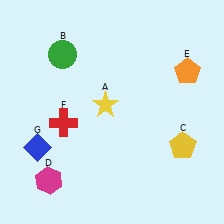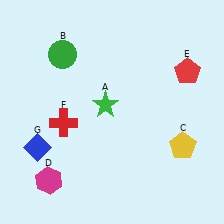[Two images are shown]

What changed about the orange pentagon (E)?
In Image 1, E is orange. In Image 2, it changed to red.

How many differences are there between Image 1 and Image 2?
There are 2 differences between the two images.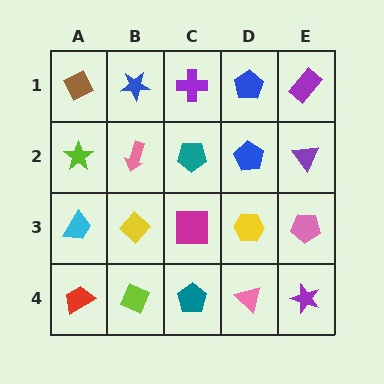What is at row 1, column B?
A blue star.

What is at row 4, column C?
A teal pentagon.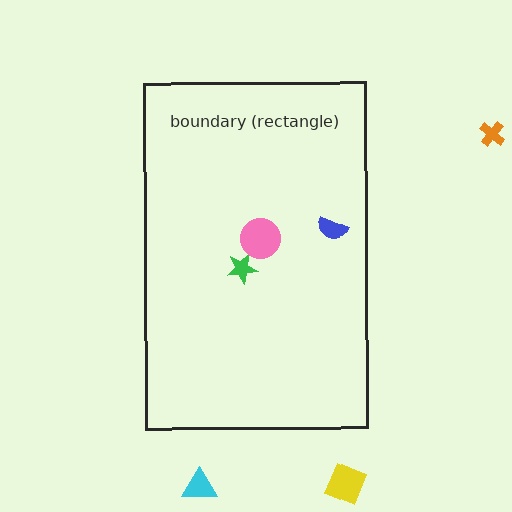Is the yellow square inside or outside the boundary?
Outside.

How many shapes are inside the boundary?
3 inside, 3 outside.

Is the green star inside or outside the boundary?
Inside.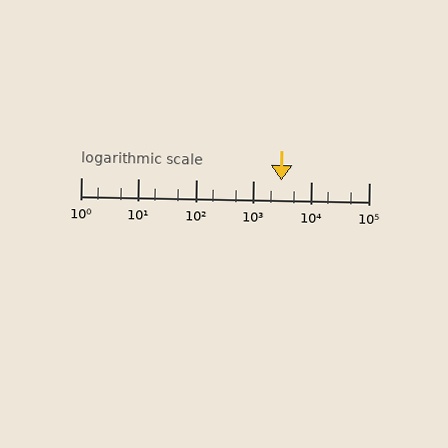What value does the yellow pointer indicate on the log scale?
The pointer indicates approximately 3000.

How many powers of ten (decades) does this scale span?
The scale spans 5 decades, from 1 to 100000.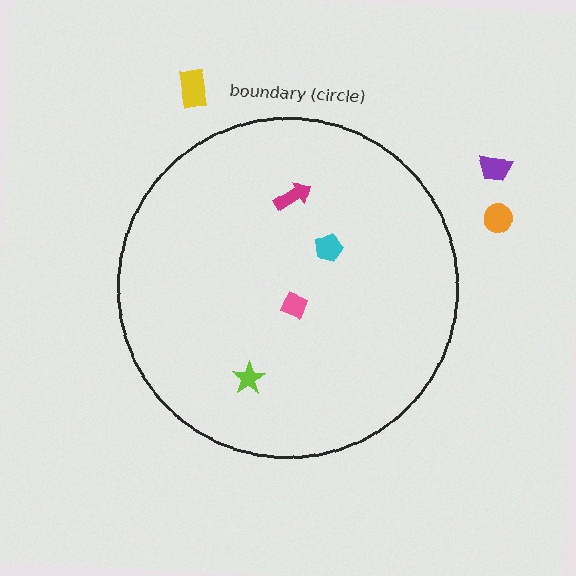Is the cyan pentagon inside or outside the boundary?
Inside.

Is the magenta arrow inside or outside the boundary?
Inside.